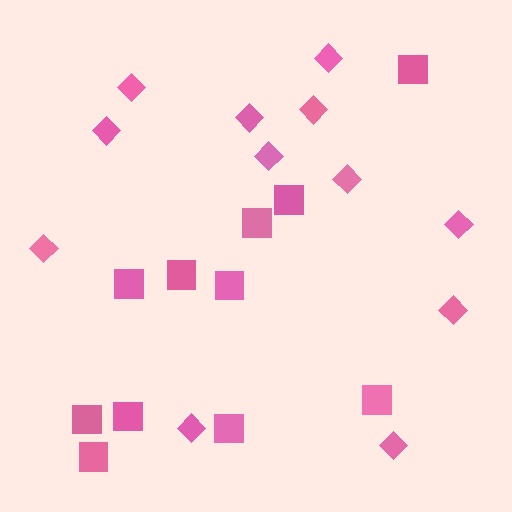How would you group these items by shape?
There are 2 groups: one group of diamonds (12) and one group of squares (11).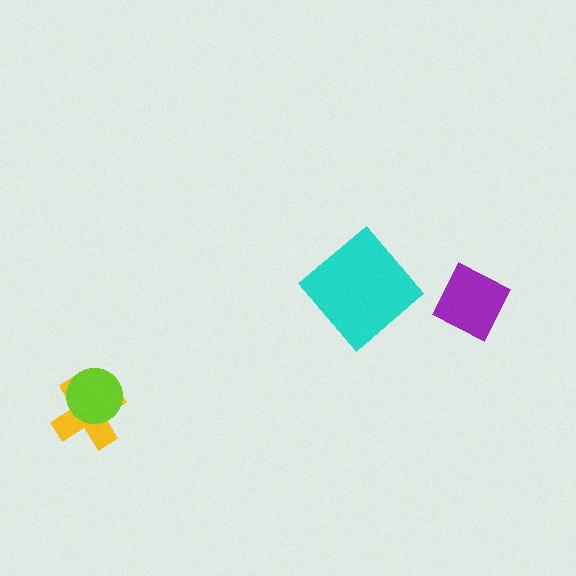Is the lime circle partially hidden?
No, no other shape covers it.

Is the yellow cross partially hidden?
Yes, it is partially covered by another shape.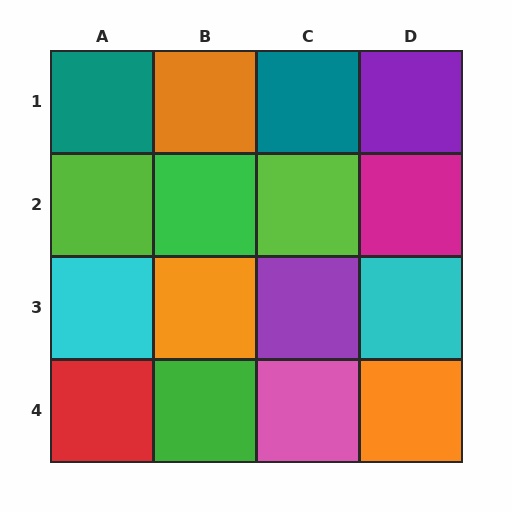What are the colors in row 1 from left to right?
Teal, orange, teal, purple.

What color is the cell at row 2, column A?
Lime.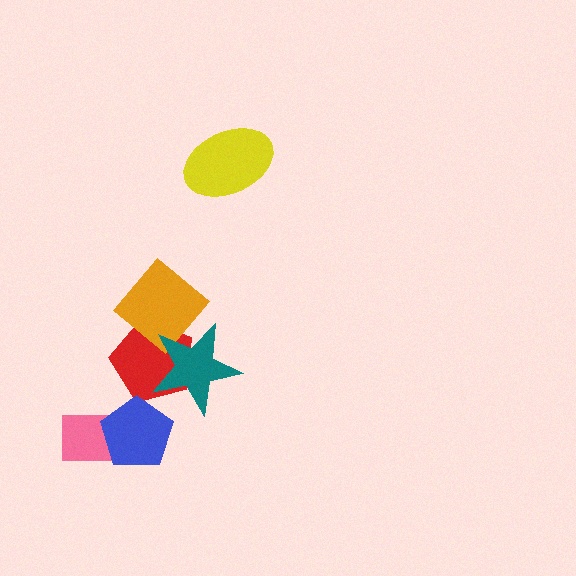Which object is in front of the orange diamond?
The teal star is in front of the orange diamond.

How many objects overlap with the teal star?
2 objects overlap with the teal star.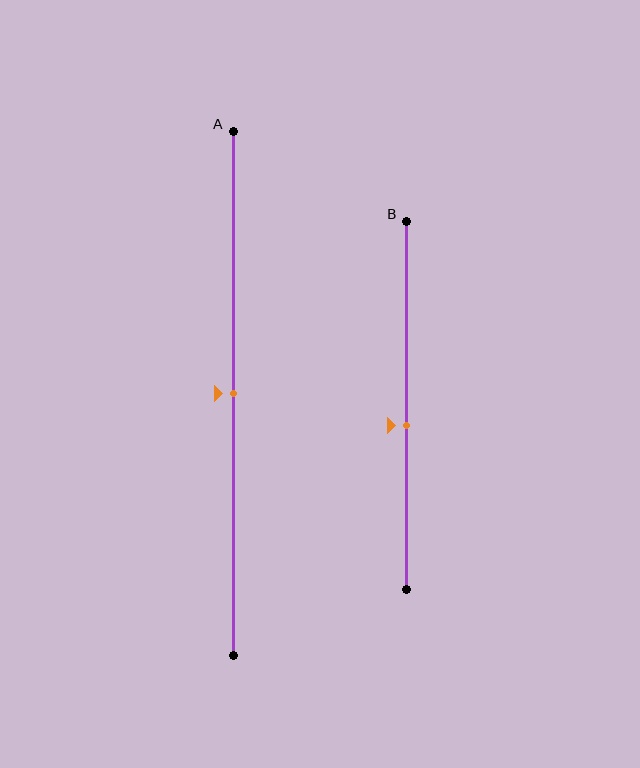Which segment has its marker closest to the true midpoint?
Segment A has its marker closest to the true midpoint.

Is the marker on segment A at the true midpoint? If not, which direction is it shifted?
Yes, the marker on segment A is at the true midpoint.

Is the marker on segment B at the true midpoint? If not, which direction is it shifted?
No, the marker on segment B is shifted downward by about 6% of the segment length.